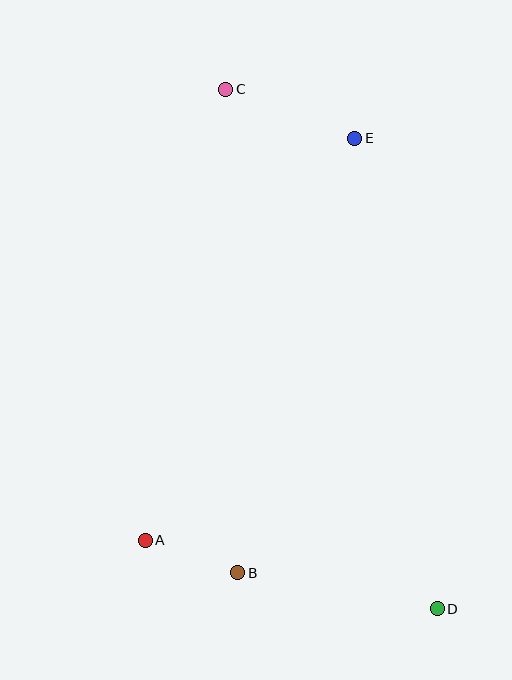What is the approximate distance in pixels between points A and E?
The distance between A and E is approximately 453 pixels.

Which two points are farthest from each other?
Points C and D are farthest from each other.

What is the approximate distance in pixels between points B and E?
The distance between B and E is approximately 450 pixels.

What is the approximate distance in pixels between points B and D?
The distance between B and D is approximately 203 pixels.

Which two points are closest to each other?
Points A and B are closest to each other.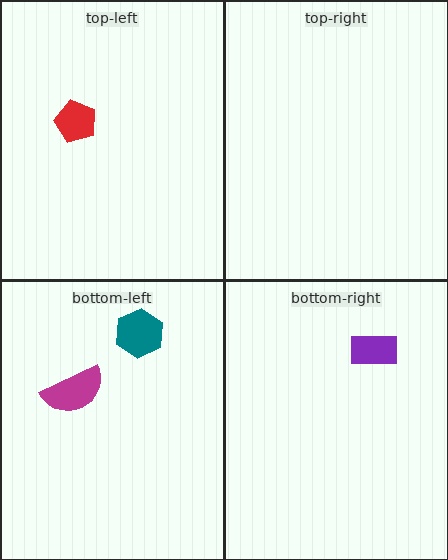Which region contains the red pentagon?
The top-left region.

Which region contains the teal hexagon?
The bottom-left region.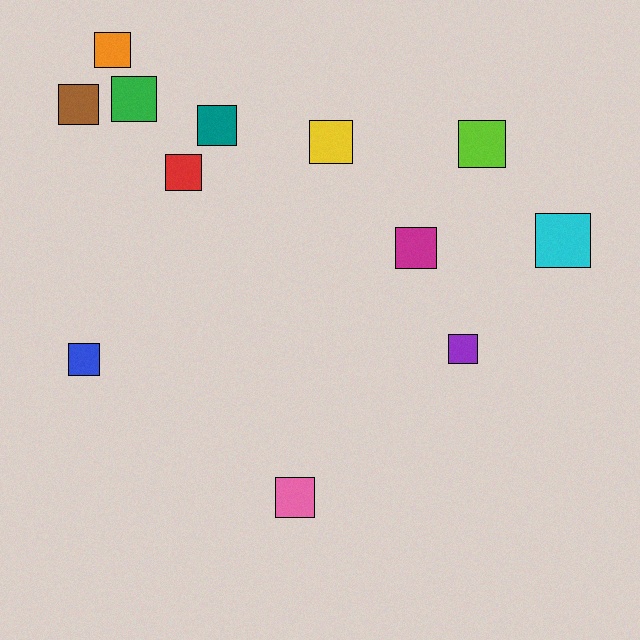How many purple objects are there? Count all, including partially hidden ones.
There is 1 purple object.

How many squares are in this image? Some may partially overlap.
There are 12 squares.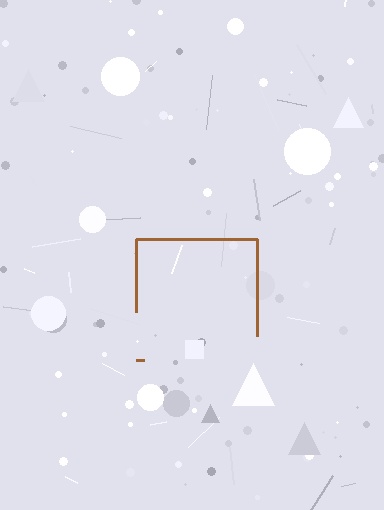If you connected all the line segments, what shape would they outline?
They would outline a square.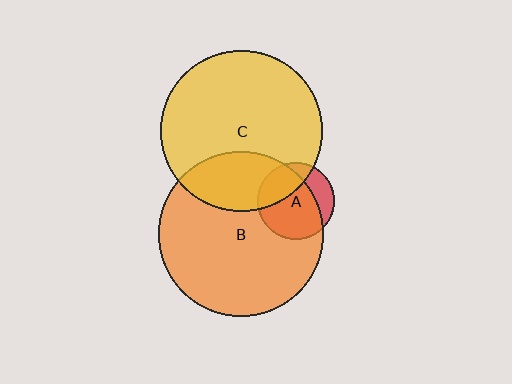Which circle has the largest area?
Circle B (orange).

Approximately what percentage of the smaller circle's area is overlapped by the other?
Approximately 75%.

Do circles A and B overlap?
Yes.